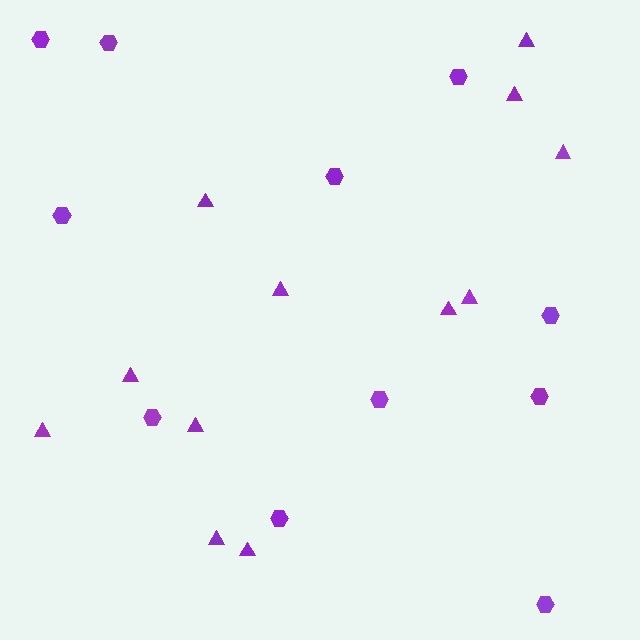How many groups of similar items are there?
There are 2 groups: one group of triangles (12) and one group of hexagons (11).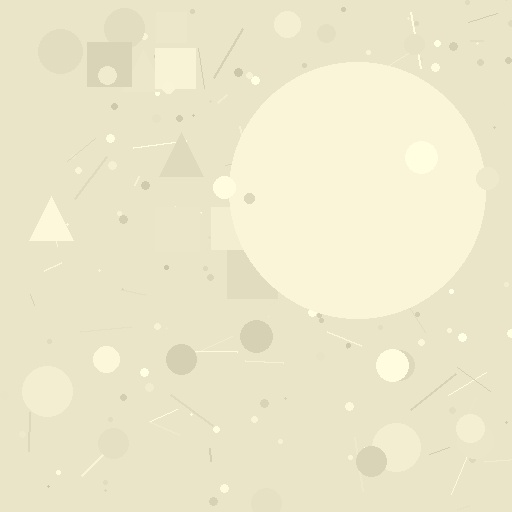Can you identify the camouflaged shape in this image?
The camouflaged shape is a circle.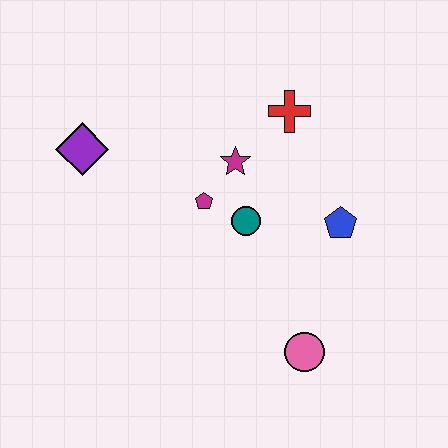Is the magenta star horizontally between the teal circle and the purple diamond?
Yes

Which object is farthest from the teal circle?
The purple diamond is farthest from the teal circle.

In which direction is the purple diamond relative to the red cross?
The purple diamond is to the left of the red cross.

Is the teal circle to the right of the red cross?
No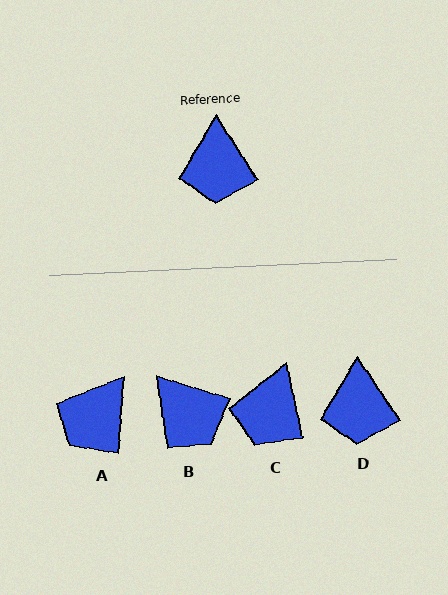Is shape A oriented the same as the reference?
No, it is off by about 37 degrees.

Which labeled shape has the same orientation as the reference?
D.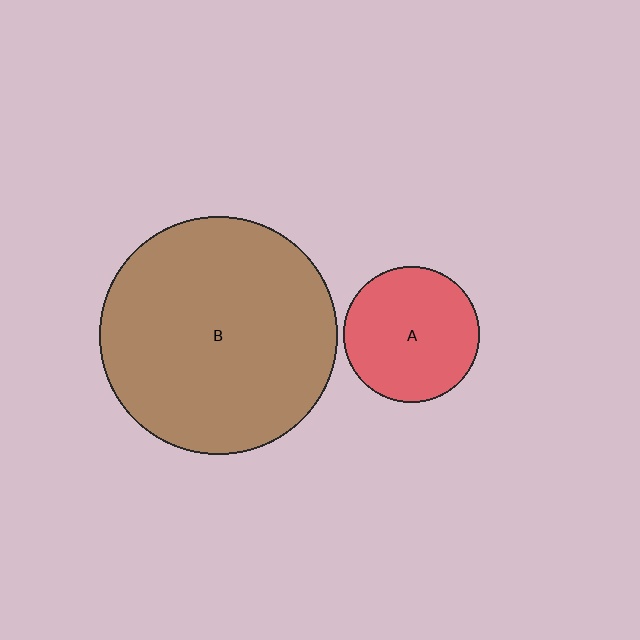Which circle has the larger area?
Circle B (brown).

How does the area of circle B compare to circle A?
Approximately 3.1 times.